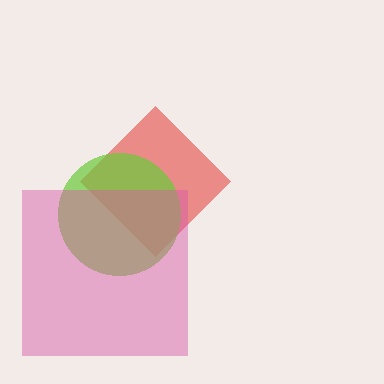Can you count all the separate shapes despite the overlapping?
Yes, there are 3 separate shapes.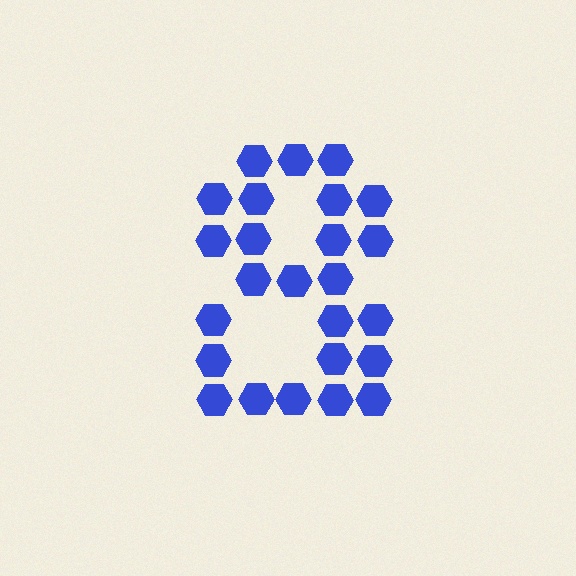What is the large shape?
The large shape is the digit 8.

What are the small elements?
The small elements are hexagons.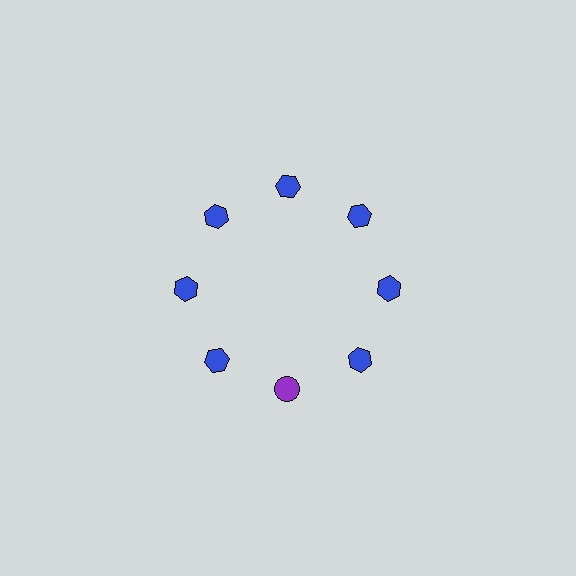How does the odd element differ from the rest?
It differs in both color (purple instead of blue) and shape (circle instead of hexagon).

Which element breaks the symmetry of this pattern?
The purple circle at roughly the 6 o'clock position breaks the symmetry. All other shapes are blue hexagons.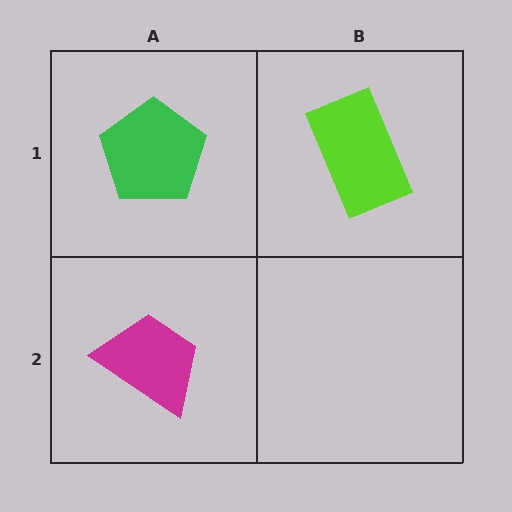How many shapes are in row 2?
1 shape.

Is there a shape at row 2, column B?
No, that cell is empty.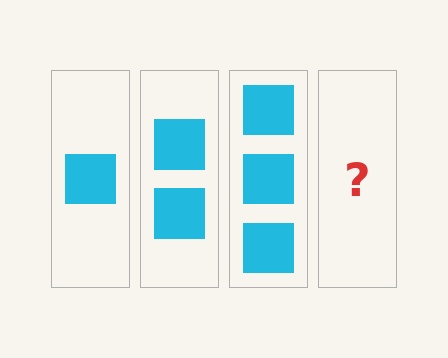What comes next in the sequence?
The next element should be 4 squares.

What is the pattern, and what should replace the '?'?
The pattern is that each step adds one more square. The '?' should be 4 squares.